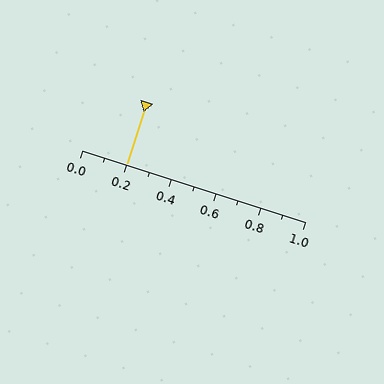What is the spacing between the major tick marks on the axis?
The major ticks are spaced 0.2 apart.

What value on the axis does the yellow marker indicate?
The marker indicates approximately 0.2.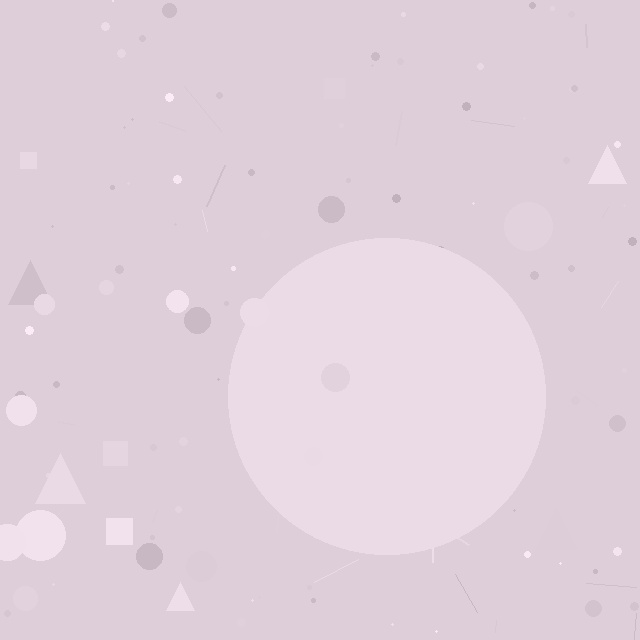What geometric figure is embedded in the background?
A circle is embedded in the background.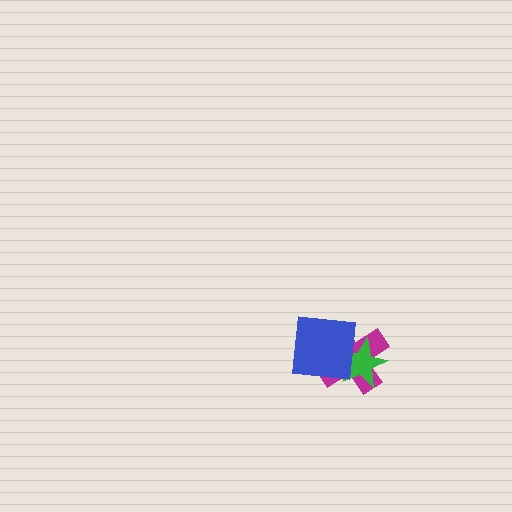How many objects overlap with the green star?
2 objects overlap with the green star.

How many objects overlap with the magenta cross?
2 objects overlap with the magenta cross.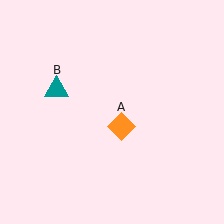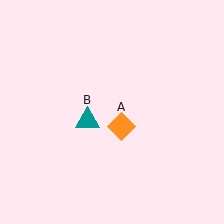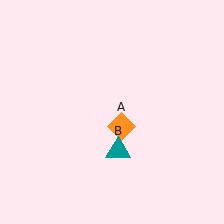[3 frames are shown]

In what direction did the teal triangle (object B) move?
The teal triangle (object B) moved down and to the right.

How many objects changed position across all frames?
1 object changed position: teal triangle (object B).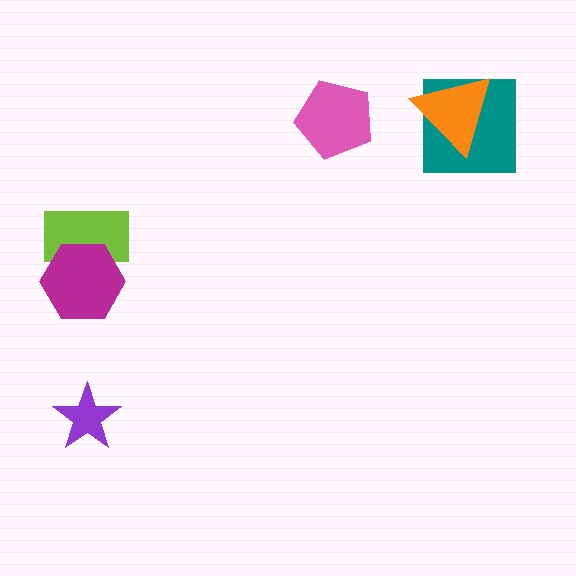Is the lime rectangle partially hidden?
Yes, it is partially covered by another shape.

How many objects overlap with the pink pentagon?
0 objects overlap with the pink pentagon.